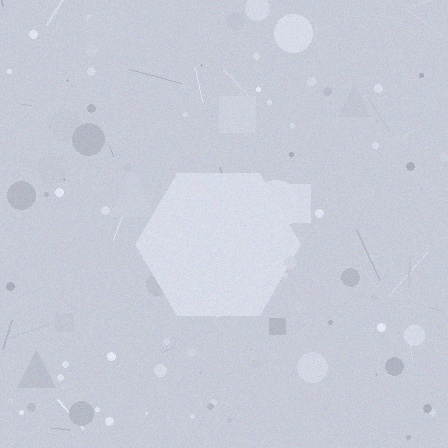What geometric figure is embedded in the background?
A hexagon is embedded in the background.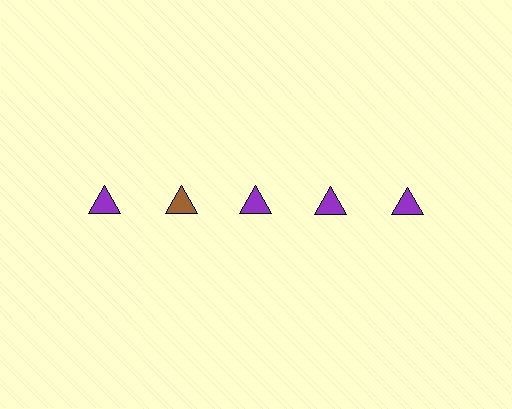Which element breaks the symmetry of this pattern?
The brown triangle in the top row, second from left column breaks the symmetry. All other shapes are purple triangles.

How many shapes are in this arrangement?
There are 5 shapes arranged in a grid pattern.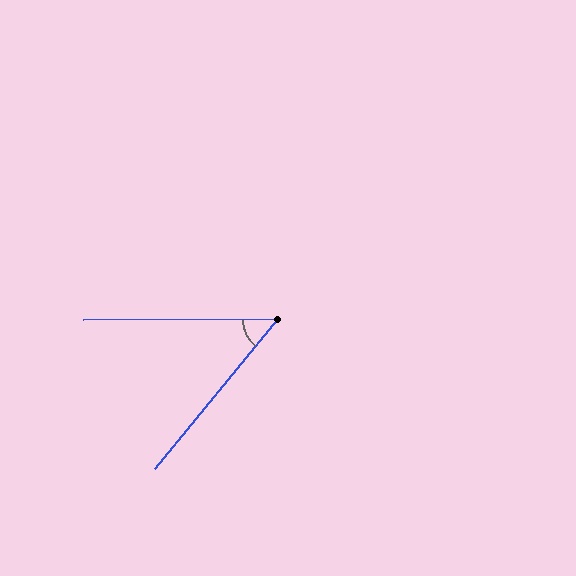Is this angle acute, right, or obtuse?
It is acute.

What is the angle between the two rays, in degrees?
Approximately 50 degrees.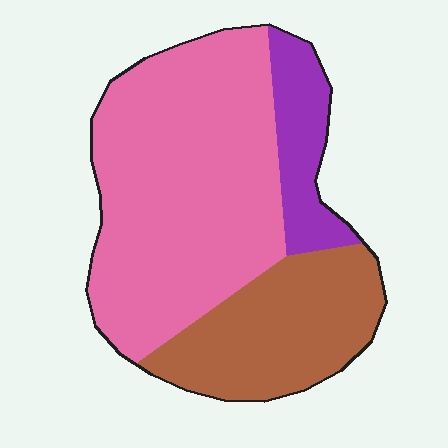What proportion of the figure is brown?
Brown takes up about one quarter (1/4) of the figure.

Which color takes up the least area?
Purple, at roughly 15%.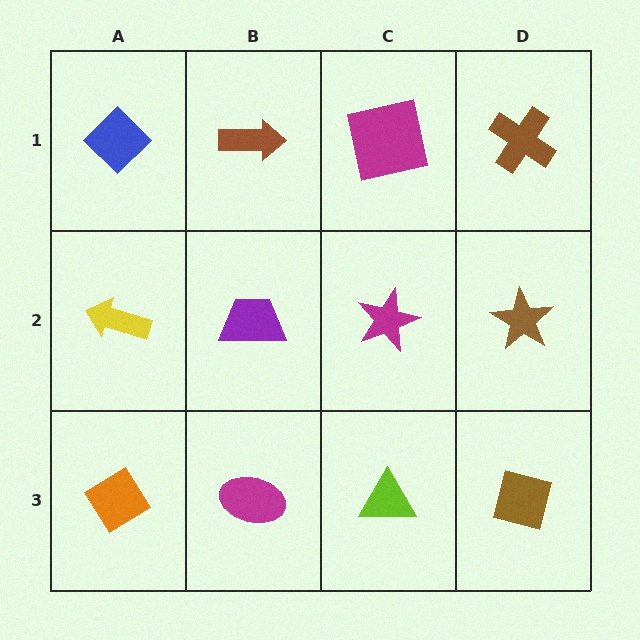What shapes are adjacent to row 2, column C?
A magenta square (row 1, column C), a lime triangle (row 3, column C), a purple trapezoid (row 2, column B), a brown star (row 2, column D).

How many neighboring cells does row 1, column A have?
2.